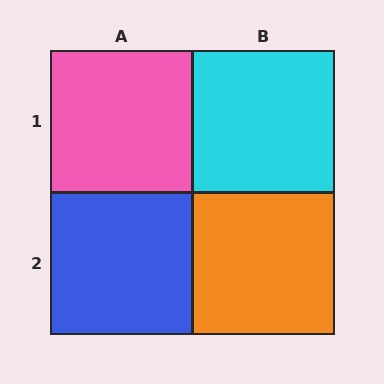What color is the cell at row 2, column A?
Blue.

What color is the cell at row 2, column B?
Orange.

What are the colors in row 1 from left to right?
Pink, cyan.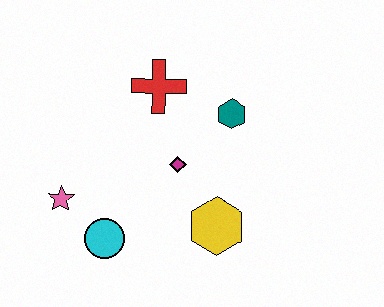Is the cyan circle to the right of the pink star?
Yes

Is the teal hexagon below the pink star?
No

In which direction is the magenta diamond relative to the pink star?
The magenta diamond is to the right of the pink star.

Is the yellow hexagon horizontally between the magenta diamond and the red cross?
No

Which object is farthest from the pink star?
The teal hexagon is farthest from the pink star.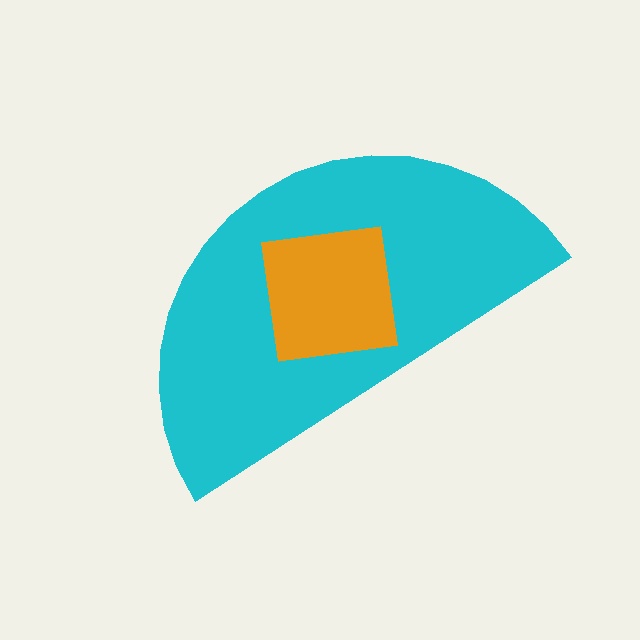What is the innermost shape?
The orange square.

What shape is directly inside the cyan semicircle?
The orange square.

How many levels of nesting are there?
2.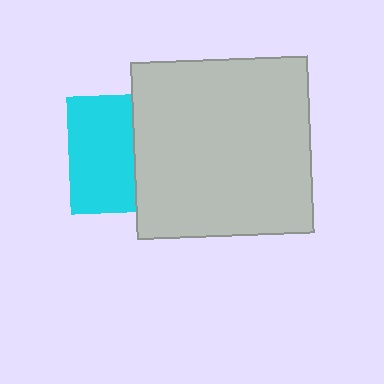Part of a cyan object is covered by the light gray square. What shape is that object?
It is a square.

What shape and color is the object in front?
The object in front is a light gray square.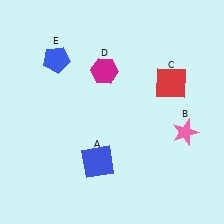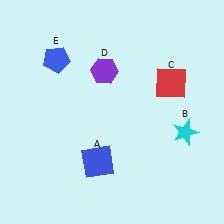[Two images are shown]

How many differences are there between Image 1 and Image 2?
There are 2 differences between the two images.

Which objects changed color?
B changed from pink to cyan. D changed from magenta to purple.